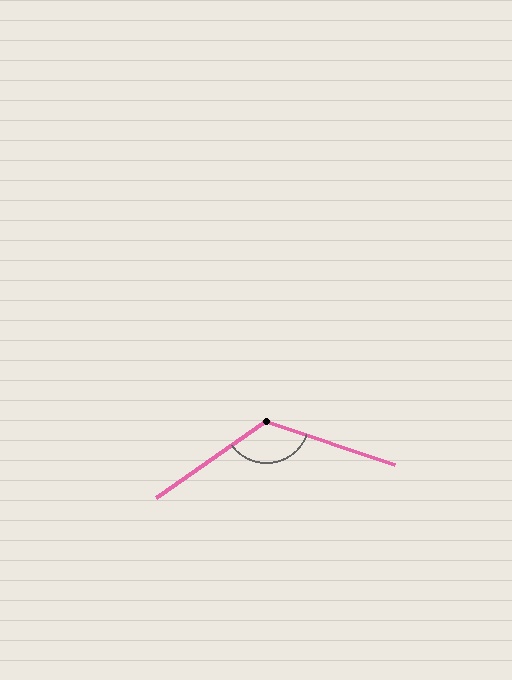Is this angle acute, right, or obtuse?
It is obtuse.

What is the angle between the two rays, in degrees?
Approximately 126 degrees.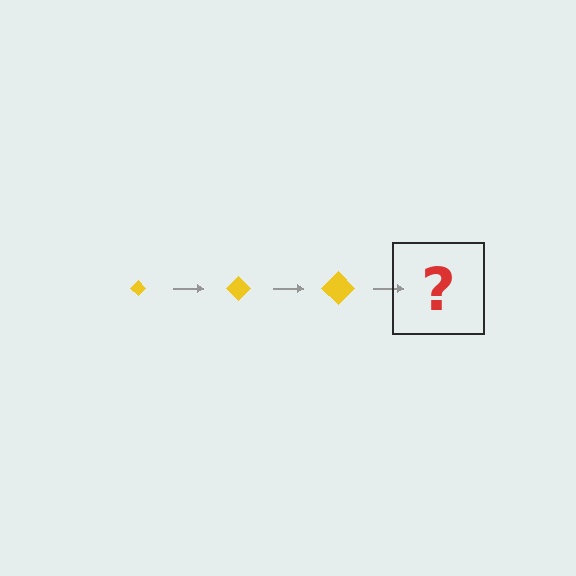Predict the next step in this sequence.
The next step is a yellow diamond, larger than the previous one.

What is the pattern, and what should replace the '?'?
The pattern is that the diamond gets progressively larger each step. The '?' should be a yellow diamond, larger than the previous one.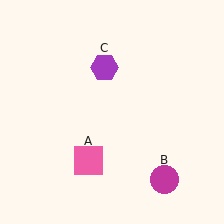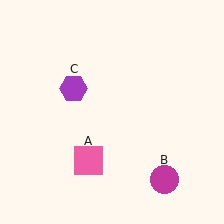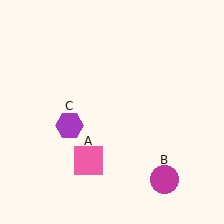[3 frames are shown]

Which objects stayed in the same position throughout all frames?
Pink square (object A) and magenta circle (object B) remained stationary.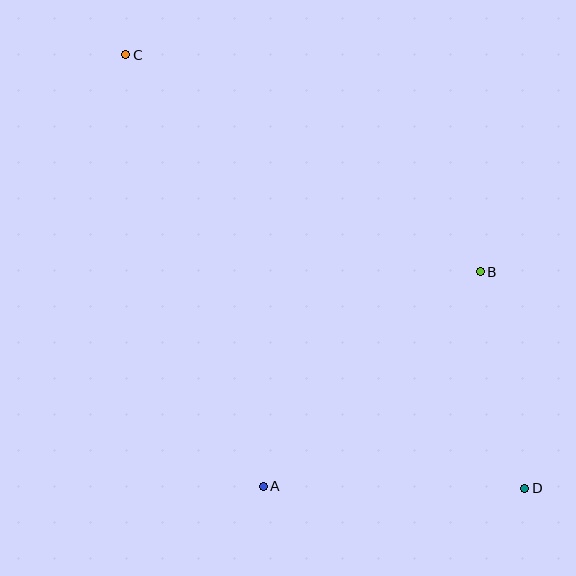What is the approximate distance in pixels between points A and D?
The distance between A and D is approximately 262 pixels.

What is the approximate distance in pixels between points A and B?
The distance between A and B is approximately 305 pixels.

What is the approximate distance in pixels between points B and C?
The distance between B and C is approximately 415 pixels.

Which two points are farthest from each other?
Points C and D are farthest from each other.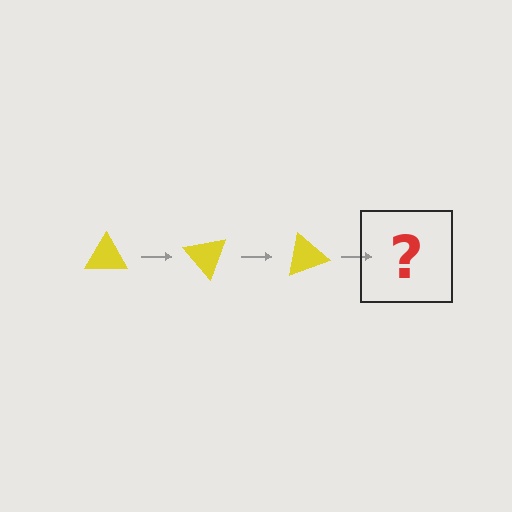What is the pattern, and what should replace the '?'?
The pattern is that the triangle rotates 50 degrees each step. The '?' should be a yellow triangle rotated 150 degrees.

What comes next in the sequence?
The next element should be a yellow triangle rotated 150 degrees.